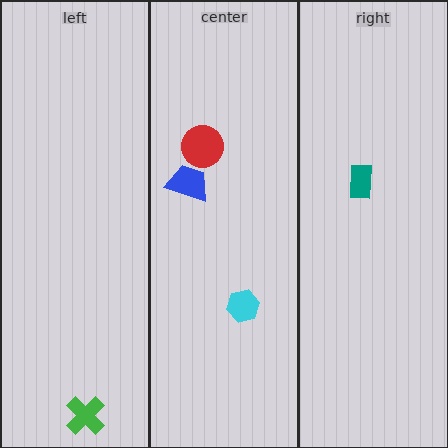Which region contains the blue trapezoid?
The center region.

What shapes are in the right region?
The teal rectangle.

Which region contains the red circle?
The center region.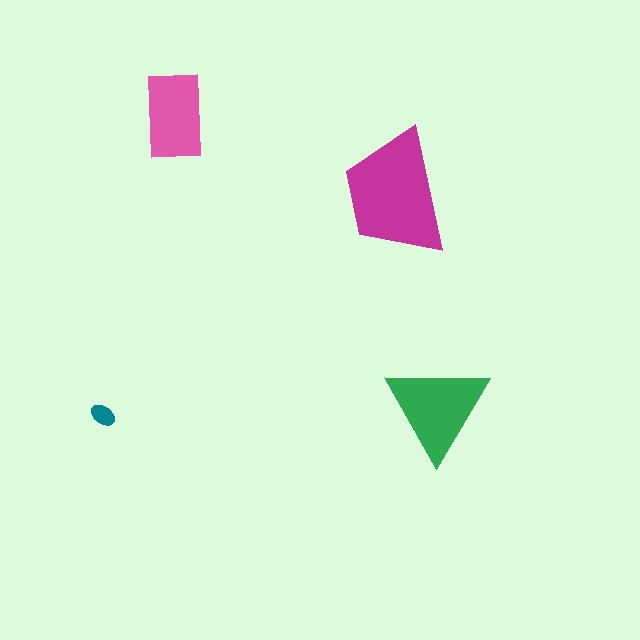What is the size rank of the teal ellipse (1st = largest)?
4th.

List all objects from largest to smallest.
The magenta trapezoid, the green triangle, the pink rectangle, the teal ellipse.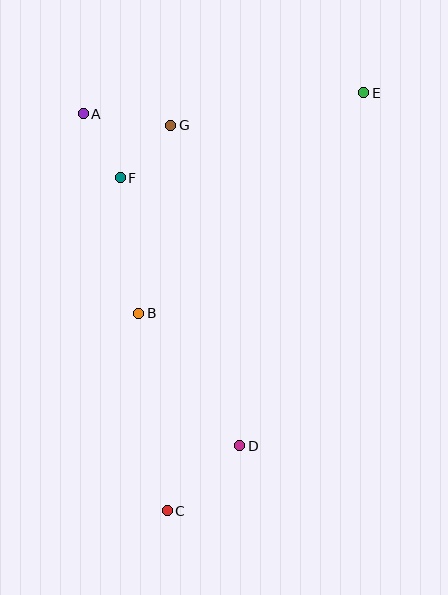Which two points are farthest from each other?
Points C and E are farthest from each other.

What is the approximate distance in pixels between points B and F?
The distance between B and F is approximately 137 pixels.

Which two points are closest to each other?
Points F and G are closest to each other.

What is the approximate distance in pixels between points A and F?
The distance between A and F is approximately 74 pixels.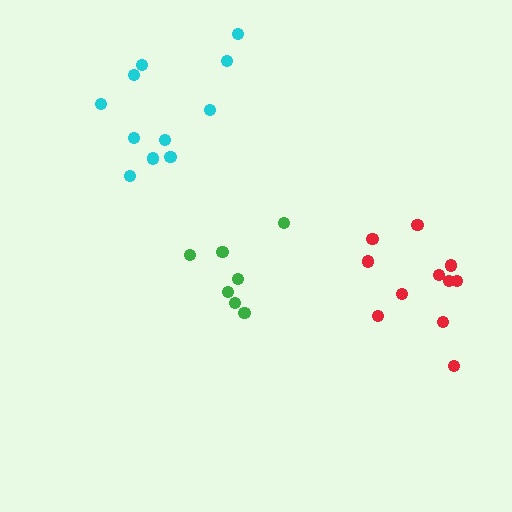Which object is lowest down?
The green cluster is bottommost.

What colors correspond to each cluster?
The clusters are colored: green, cyan, red.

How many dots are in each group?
Group 1: 7 dots, Group 2: 11 dots, Group 3: 11 dots (29 total).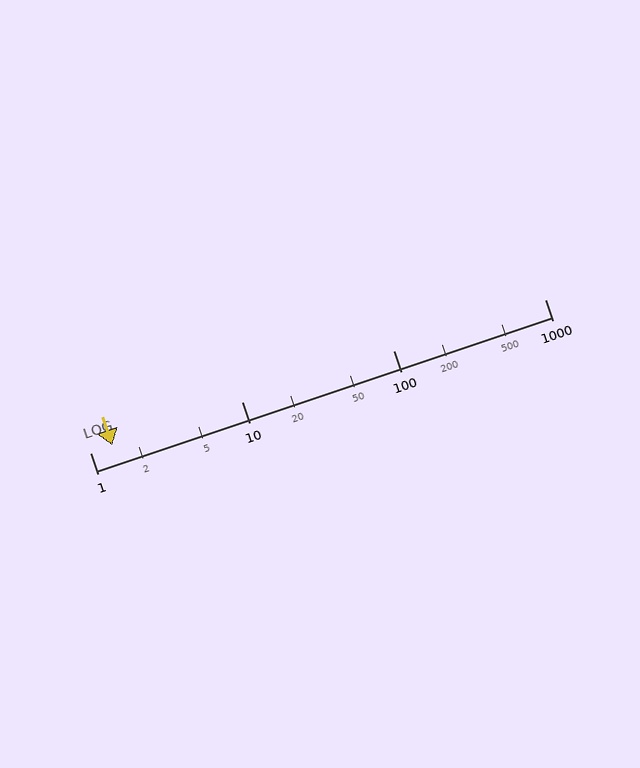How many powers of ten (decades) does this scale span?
The scale spans 3 decades, from 1 to 1000.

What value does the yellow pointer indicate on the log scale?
The pointer indicates approximately 1.4.